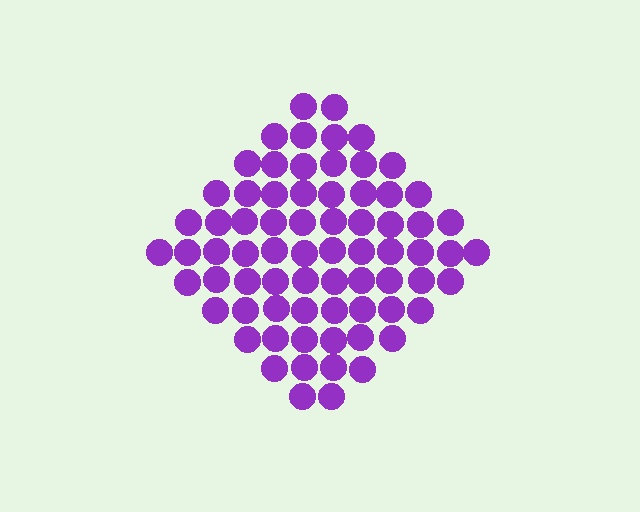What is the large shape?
The large shape is a diamond.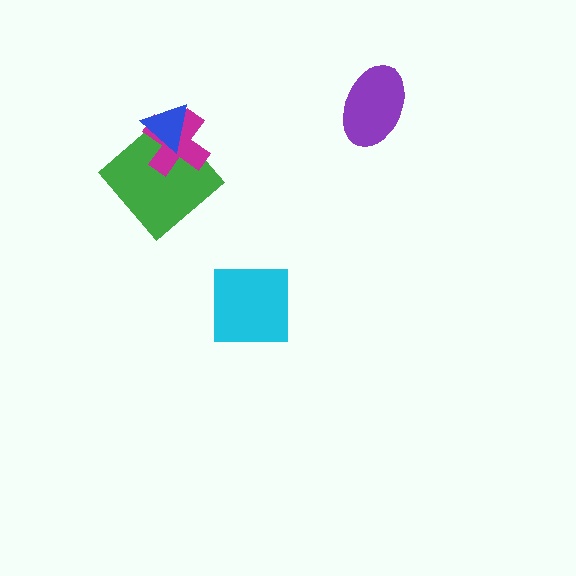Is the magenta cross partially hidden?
Yes, it is partially covered by another shape.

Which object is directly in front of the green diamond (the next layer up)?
The magenta cross is directly in front of the green diamond.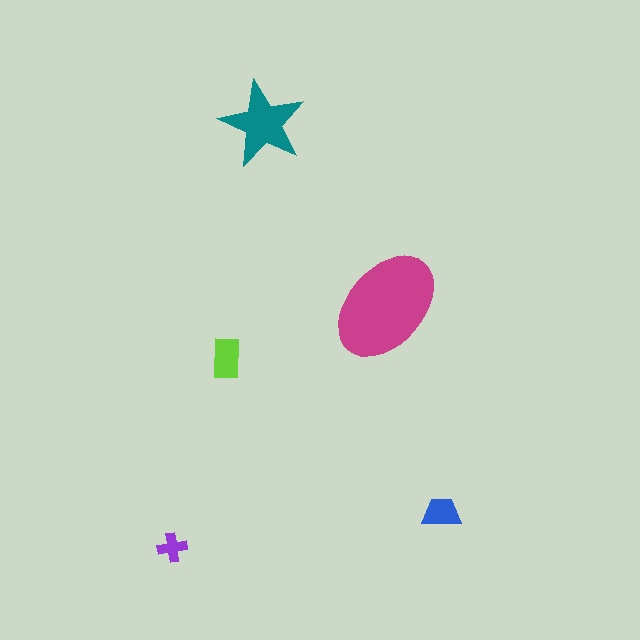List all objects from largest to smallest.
The magenta ellipse, the teal star, the lime rectangle, the blue trapezoid, the purple cross.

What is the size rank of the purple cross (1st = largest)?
5th.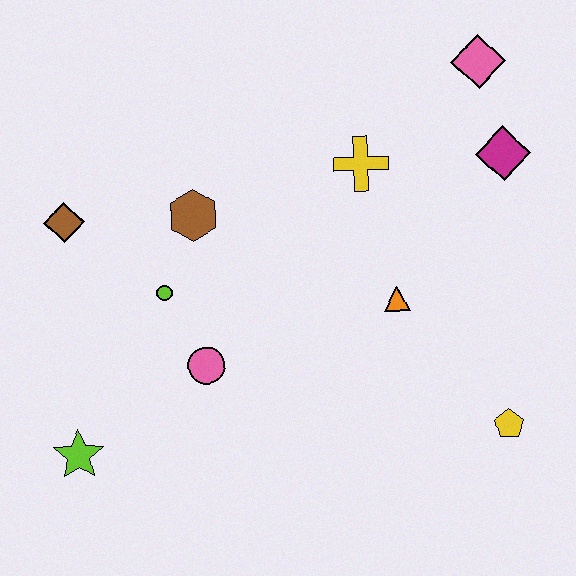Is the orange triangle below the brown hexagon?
Yes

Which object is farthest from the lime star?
The pink diamond is farthest from the lime star.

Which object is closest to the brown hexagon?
The lime circle is closest to the brown hexagon.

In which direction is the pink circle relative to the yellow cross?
The pink circle is below the yellow cross.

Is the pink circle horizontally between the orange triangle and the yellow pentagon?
No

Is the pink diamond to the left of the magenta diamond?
Yes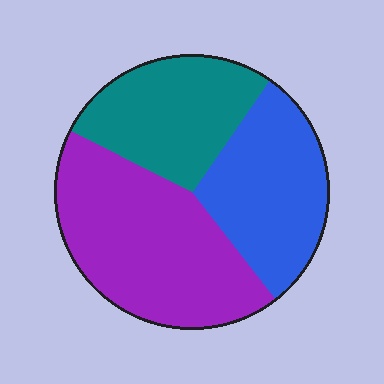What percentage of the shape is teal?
Teal takes up about one quarter (1/4) of the shape.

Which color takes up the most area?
Purple, at roughly 45%.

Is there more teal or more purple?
Purple.